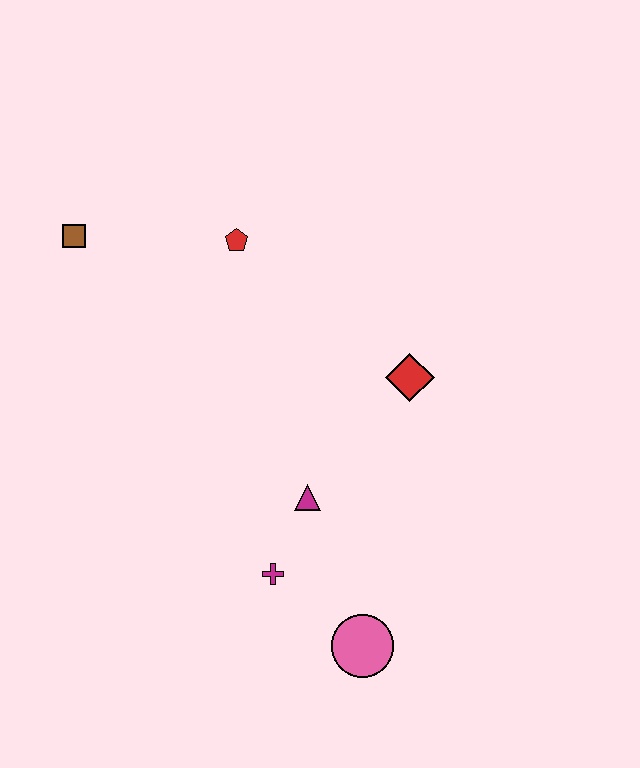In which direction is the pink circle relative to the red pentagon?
The pink circle is below the red pentagon.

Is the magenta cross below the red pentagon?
Yes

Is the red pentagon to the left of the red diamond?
Yes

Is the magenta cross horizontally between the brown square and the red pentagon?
No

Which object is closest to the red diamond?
The magenta triangle is closest to the red diamond.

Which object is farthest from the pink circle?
The brown square is farthest from the pink circle.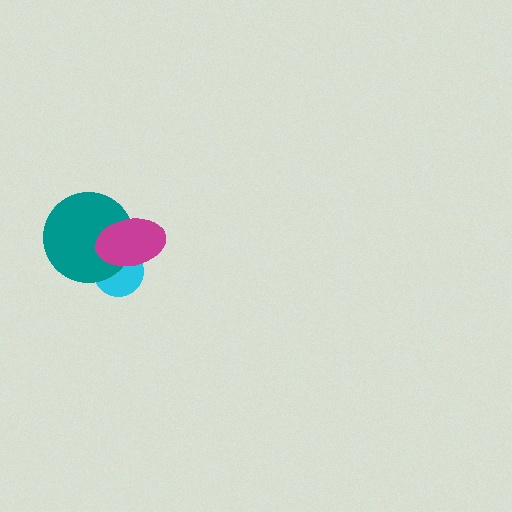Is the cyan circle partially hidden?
Yes, it is partially covered by another shape.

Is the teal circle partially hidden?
Yes, it is partially covered by another shape.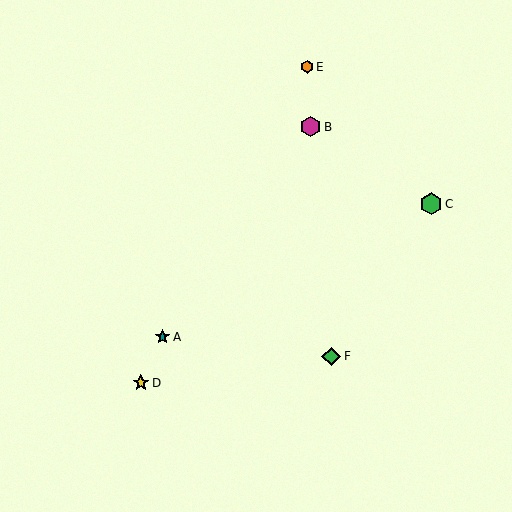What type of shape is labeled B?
Shape B is a magenta hexagon.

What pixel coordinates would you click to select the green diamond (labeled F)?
Click at (331, 356) to select the green diamond F.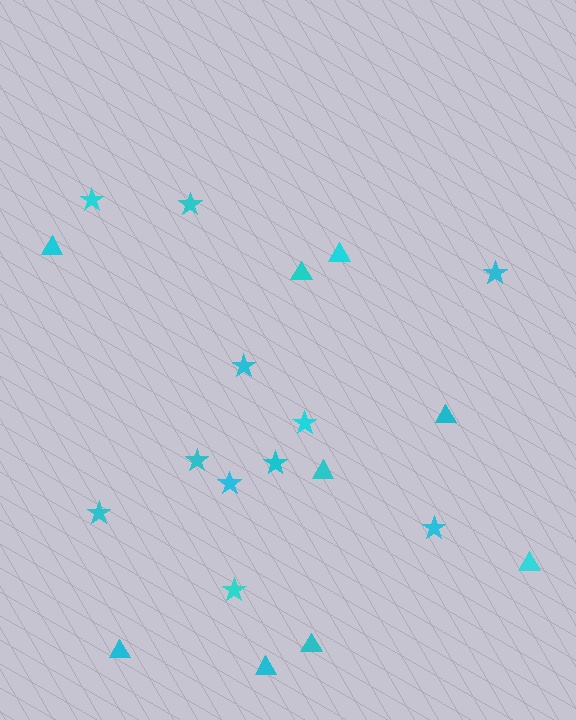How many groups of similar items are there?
There are 2 groups: one group of triangles (9) and one group of stars (11).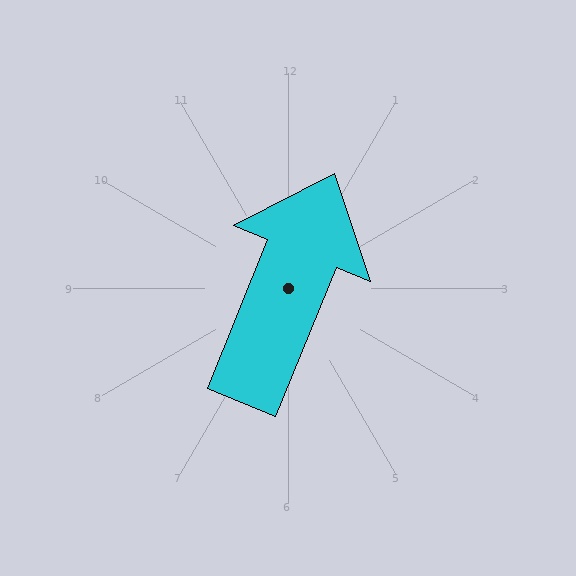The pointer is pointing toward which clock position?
Roughly 1 o'clock.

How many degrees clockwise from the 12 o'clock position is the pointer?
Approximately 22 degrees.